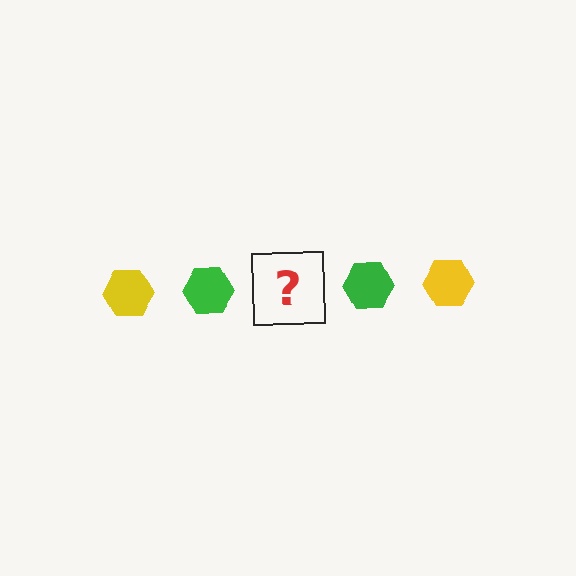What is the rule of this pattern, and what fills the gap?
The rule is that the pattern cycles through yellow, green hexagons. The gap should be filled with a yellow hexagon.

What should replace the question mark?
The question mark should be replaced with a yellow hexagon.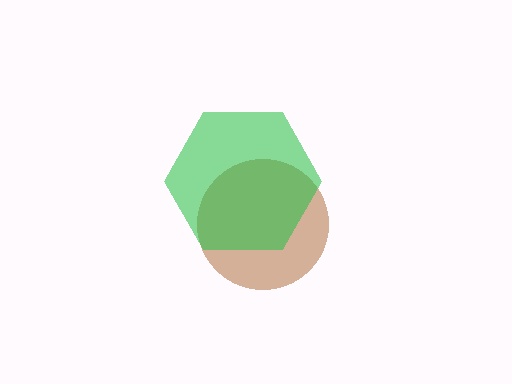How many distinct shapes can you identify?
There are 2 distinct shapes: a brown circle, a green hexagon.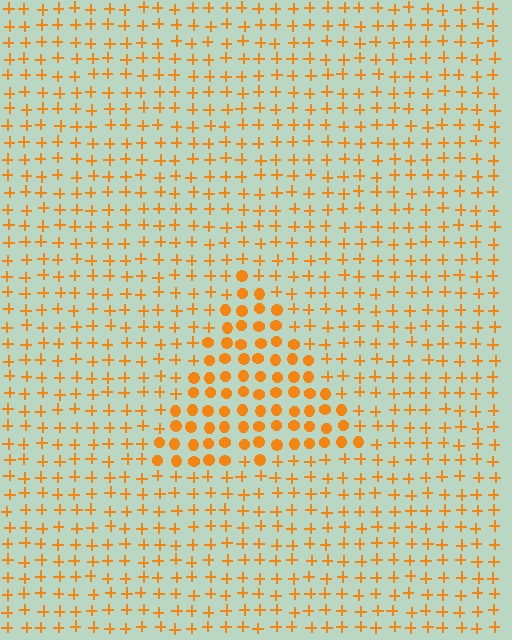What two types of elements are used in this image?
The image uses circles inside the triangle region and plus signs outside it.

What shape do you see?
I see a triangle.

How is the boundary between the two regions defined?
The boundary is defined by a change in element shape: circles inside vs. plus signs outside. All elements share the same color and spacing.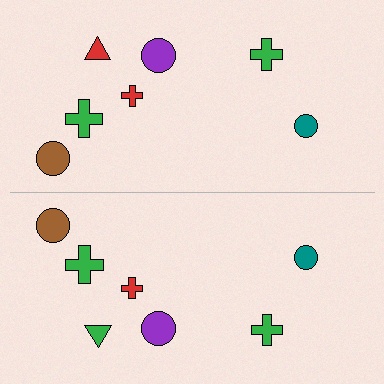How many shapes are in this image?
There are 14 shapes in this image.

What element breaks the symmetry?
The green triangle on the bottom side breaks the symmetry — its mirror counterpart is red.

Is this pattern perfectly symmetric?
No, the pattern is not perfectly symmetric. The green triangle on the bottom side breaks the symmetry — its mirror counterpart is red.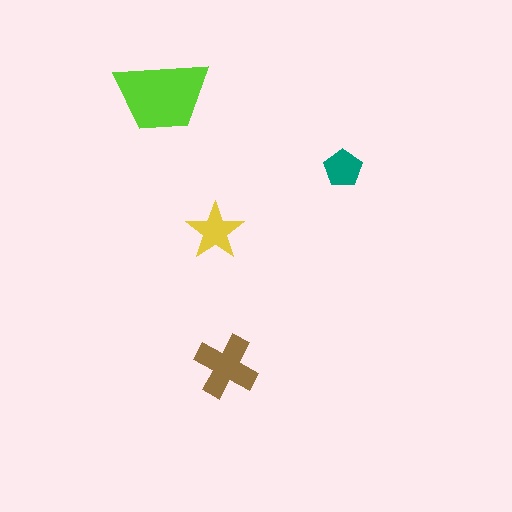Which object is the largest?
The lime trapezoid.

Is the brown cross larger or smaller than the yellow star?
Larger.